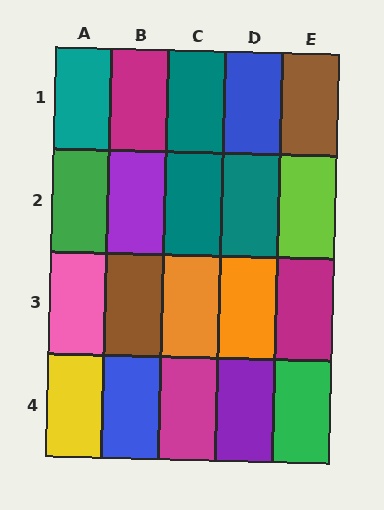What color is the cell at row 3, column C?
Orange.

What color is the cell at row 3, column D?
Orange.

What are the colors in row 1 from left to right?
Teal, magenta, teal, blue, brown.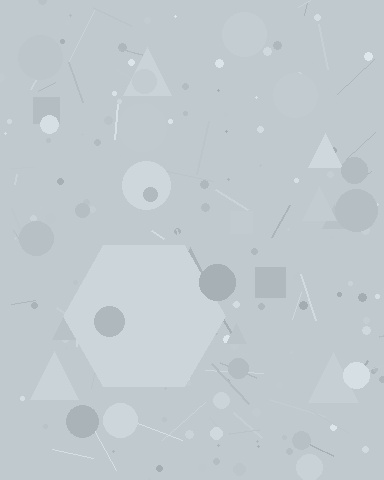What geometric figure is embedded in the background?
A hexagon is embedded in the background.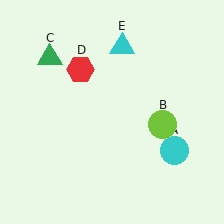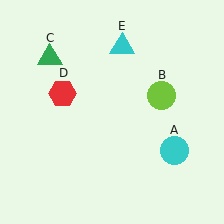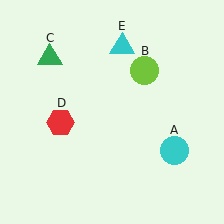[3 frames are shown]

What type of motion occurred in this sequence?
The lime circle (object B), red hexagon (object D) rotated counterclockwise around the center of the scene.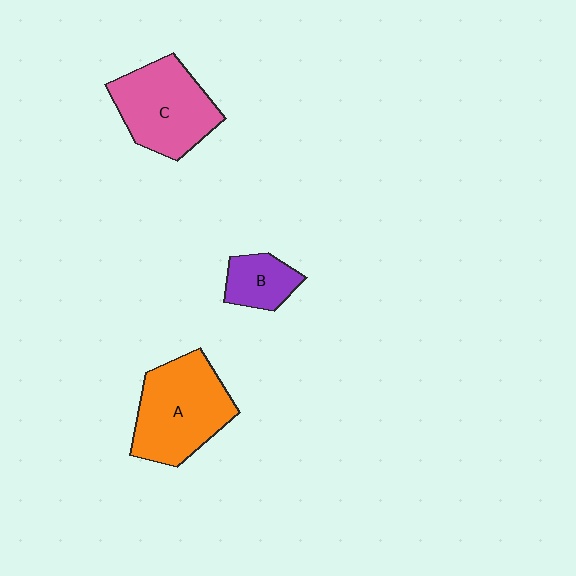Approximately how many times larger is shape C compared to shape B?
Approximately 2.2 times.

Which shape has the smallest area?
Shape B (purple).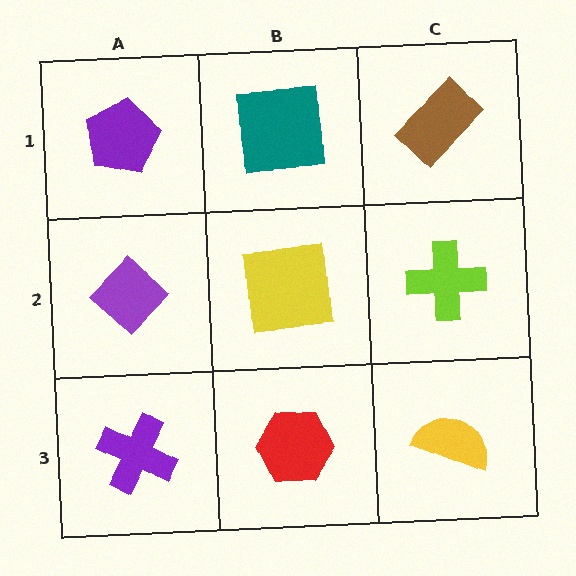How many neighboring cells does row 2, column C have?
3.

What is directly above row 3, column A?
A purple diamond.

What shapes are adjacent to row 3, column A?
A purple diamond (row 2, column A), a red hexagon (row 3, column B).